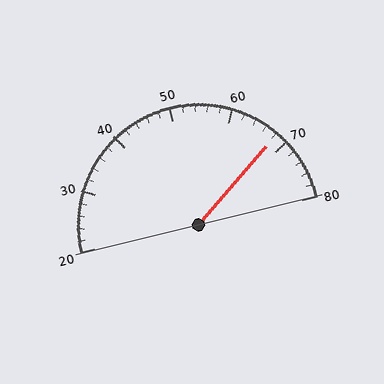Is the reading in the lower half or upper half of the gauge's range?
The reading is in the upper half of the range (20 to 80).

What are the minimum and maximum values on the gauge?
The gauge ranges from 20 to 80.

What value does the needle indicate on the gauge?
The needle indicates approximately 68.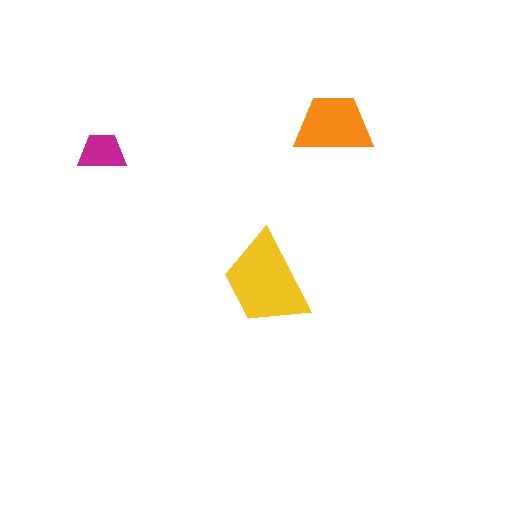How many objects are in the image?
There are 3 objects in the image.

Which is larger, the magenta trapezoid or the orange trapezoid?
The orange one.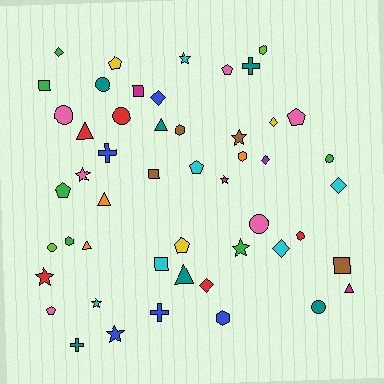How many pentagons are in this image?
There are 7 pentagons.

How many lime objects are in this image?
There are 2 lime objects.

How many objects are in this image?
There are 50 objects.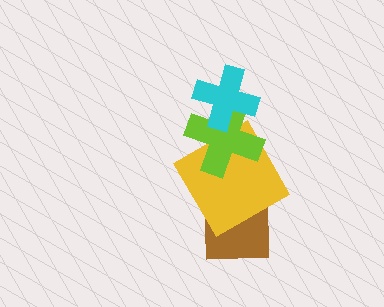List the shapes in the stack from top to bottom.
From top to bottom: the cyan cross, the lime cross, the yellow diamond, the brown square.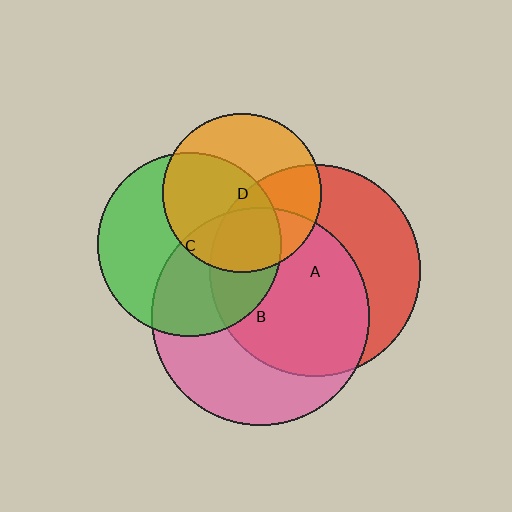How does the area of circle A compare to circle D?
Approximately 1.8 times.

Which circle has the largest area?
Circle B (pink).